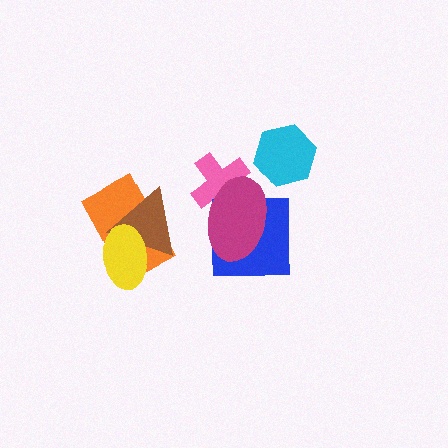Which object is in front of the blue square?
The magenta ellipse is in front of the blue square.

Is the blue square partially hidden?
Yes, it is partially covered by another shape.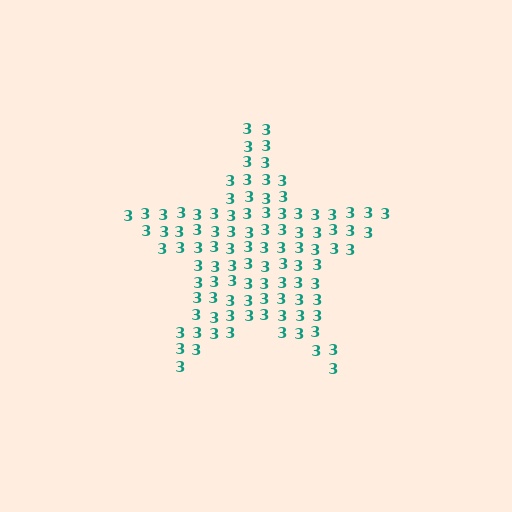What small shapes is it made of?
It is made of small digit 3's.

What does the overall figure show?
The overall figure shows a star.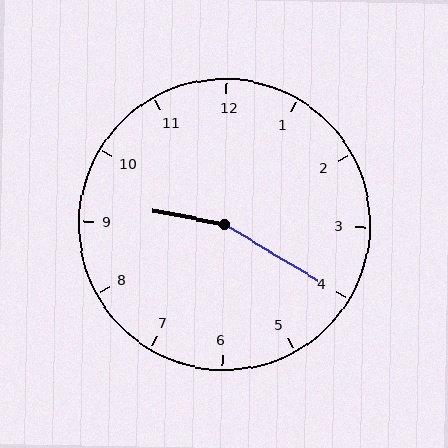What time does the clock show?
9:20.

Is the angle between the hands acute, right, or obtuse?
It is obtuse.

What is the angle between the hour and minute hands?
Approximately 160 degrees.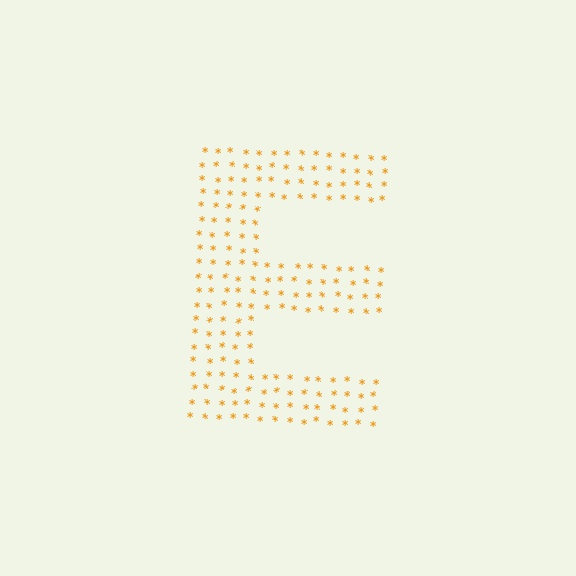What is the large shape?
The large shape is the letter E.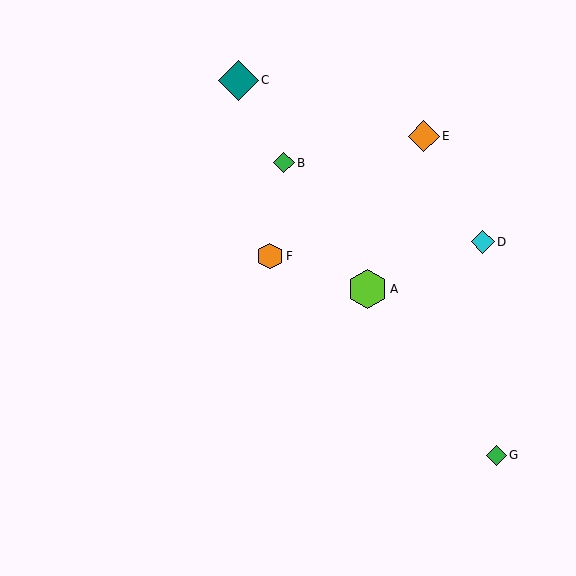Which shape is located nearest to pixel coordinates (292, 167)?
The green diamond (labeled B) at (284, 163) is nearest to that location.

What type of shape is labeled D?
Shape D is a cyan diamond.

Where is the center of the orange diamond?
The center of the orange diamond is at (424, 136).